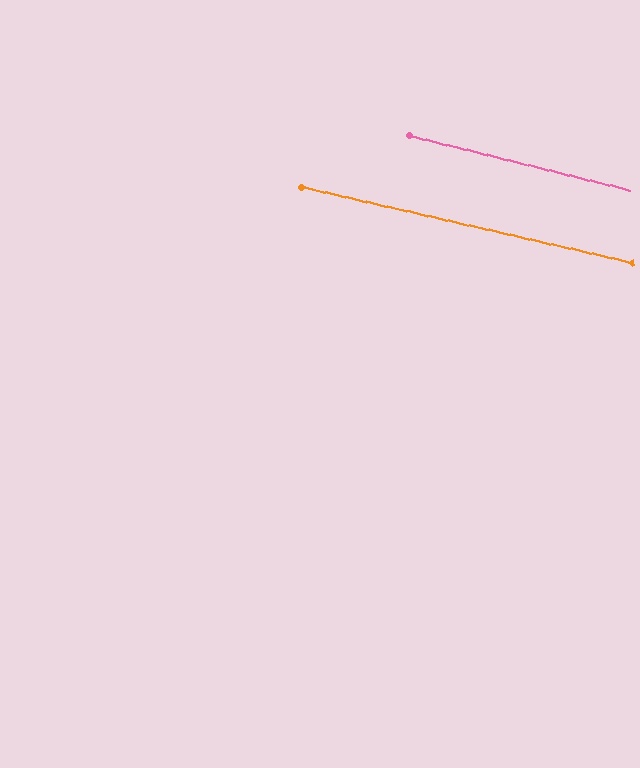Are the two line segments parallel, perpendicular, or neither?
Parallel — their directions differ by only 1.0°.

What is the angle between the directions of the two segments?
Approximately 1 degree.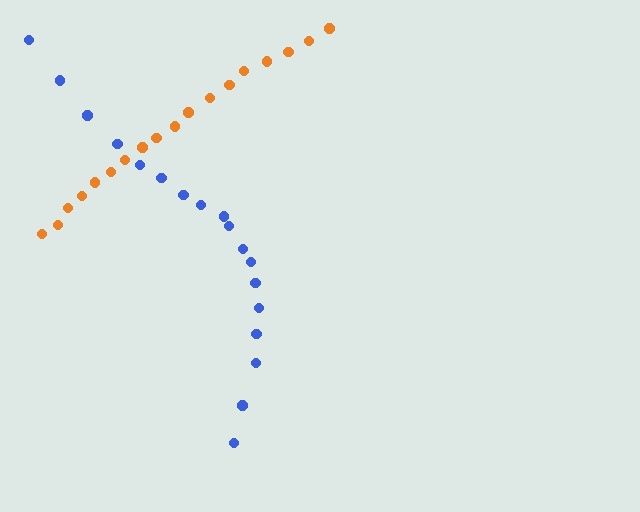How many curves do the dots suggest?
There are 2 distinct paths.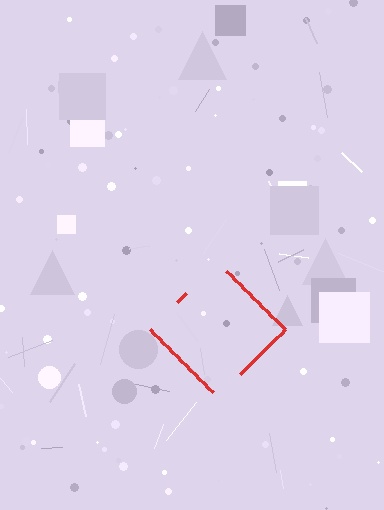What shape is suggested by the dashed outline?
The dashed outline suggests a diamond.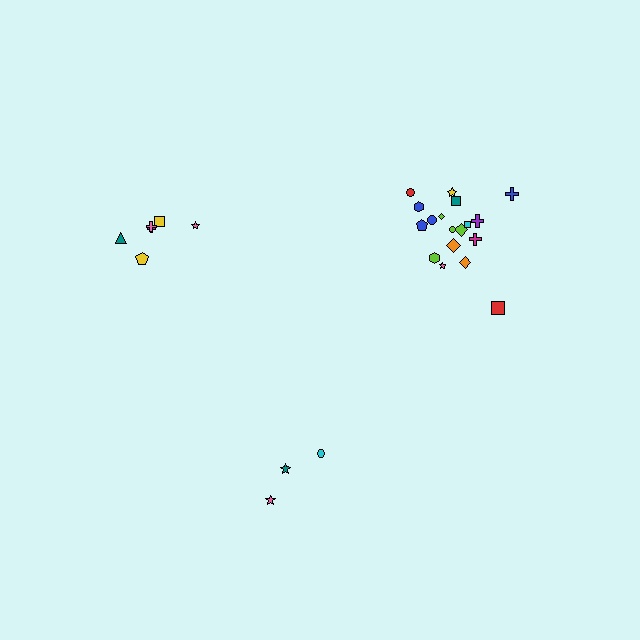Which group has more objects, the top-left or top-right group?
The top-right group.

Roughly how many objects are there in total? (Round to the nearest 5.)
Roughly 25 objects in total.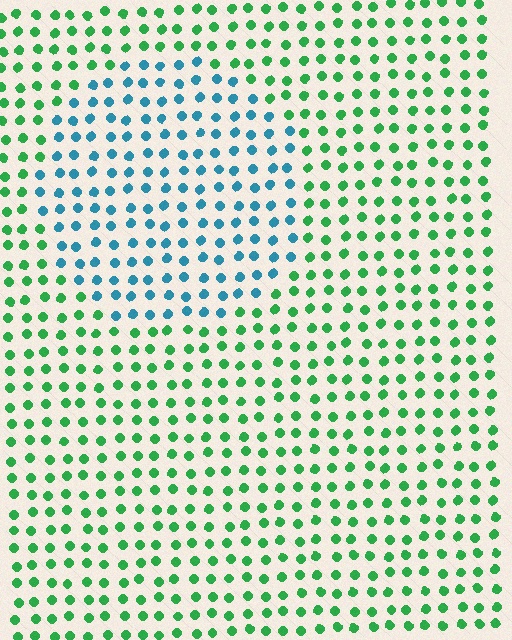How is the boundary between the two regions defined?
The boundary is defined purely by a slight shift in hue (about 59 degrees). Spacing, size, and orientation are identical on both sides.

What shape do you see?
I see a circle.